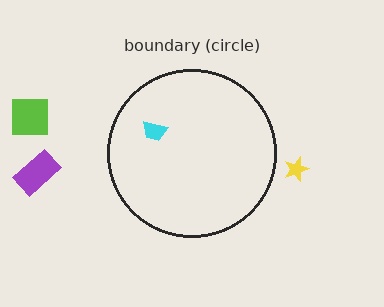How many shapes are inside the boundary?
1 inside, 3 outside.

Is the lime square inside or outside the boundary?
Outside.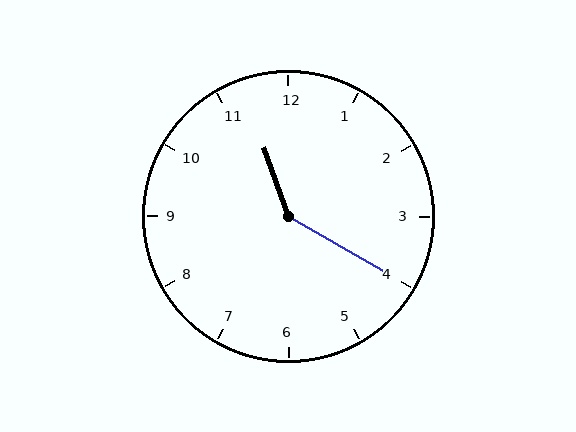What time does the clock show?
11:20.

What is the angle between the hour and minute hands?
Approximately 140 degrees.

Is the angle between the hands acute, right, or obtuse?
It is obtuse.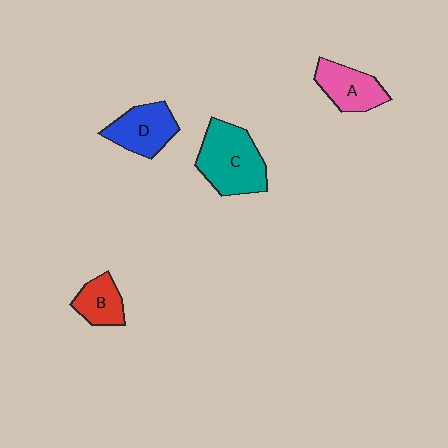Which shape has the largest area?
Shape C (teal).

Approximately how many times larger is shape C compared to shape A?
Approximately 1.5 times.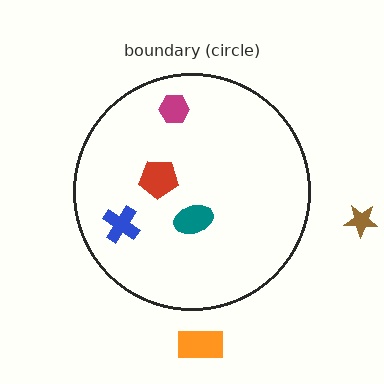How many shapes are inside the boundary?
4 inside, 2 outside.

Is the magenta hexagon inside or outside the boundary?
Inside.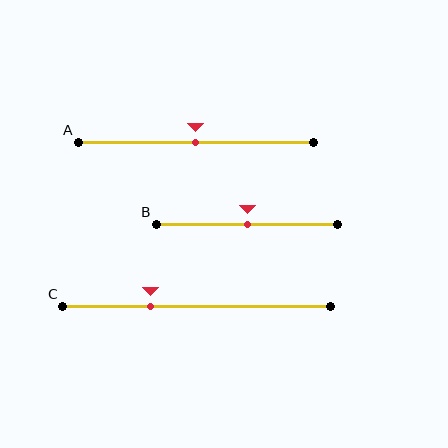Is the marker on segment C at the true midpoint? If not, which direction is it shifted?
No, the marker on segment C is shifted to the left by about 17% of the segment length.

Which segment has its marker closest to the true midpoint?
Segment A has its marker closest to the true midpoint.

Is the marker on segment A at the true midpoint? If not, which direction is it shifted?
Yes, the marker on segment A is at the true midpoint.